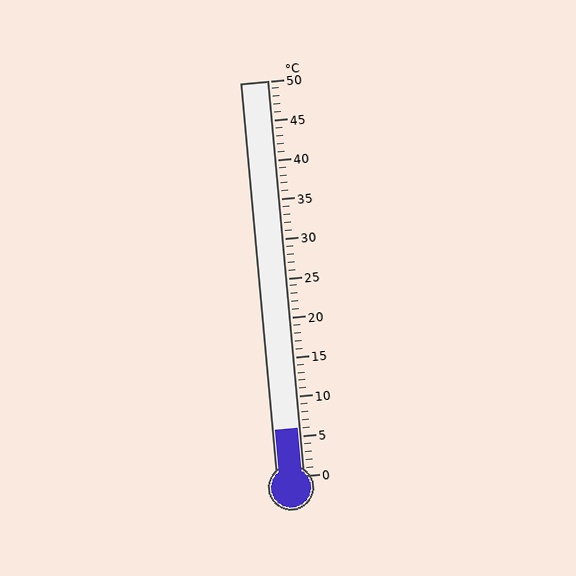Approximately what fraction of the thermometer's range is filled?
The thermometer is filled to approximately 10% of its range.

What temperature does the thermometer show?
The thermometer shows approximately 6°C.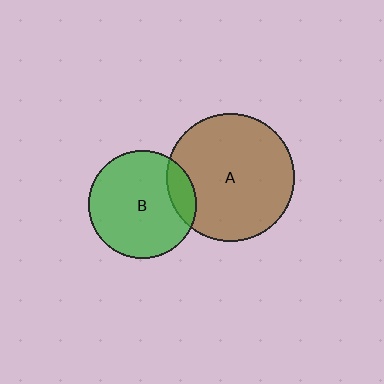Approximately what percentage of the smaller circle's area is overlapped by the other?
Approximately 15%.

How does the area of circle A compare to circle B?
Approximately 1.4 times.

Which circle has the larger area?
Circle A (brown).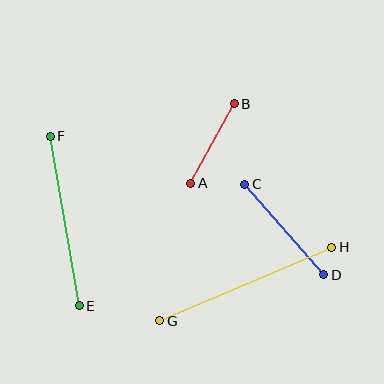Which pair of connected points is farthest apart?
Points G and H are farthest apart.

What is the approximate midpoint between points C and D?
The midpoint is at approximately (284, 229) pixels.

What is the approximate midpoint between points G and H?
The midpoint is at approximately (246, 284) pixels.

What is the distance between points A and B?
The distance is approximately 90 pixels.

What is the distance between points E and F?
The distance is approximately 172 pixels.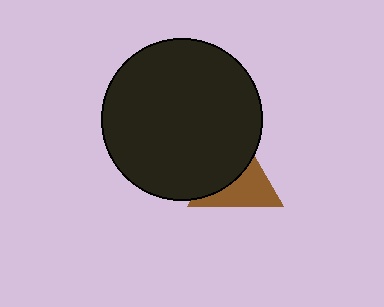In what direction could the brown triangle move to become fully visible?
The brown triangle could move toward the lower-right. That would shift it out from behind the black circle entirely.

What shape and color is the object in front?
The object in front is a black circle.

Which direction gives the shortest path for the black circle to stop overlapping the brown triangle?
Moving toward the upper-left gives the shortest separation.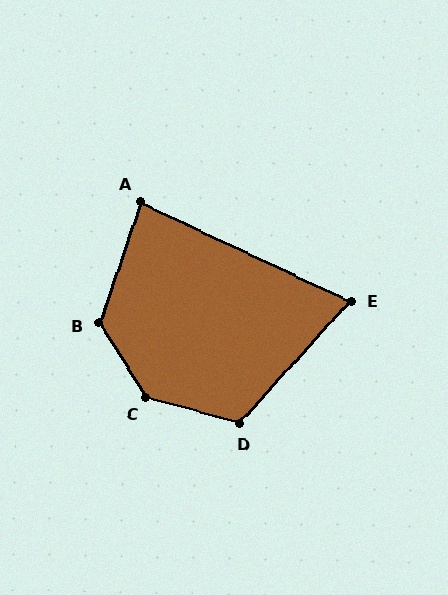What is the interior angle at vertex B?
Approximately 130 degrees (obtuse).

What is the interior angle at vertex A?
Approximately 83 degrees (acute).